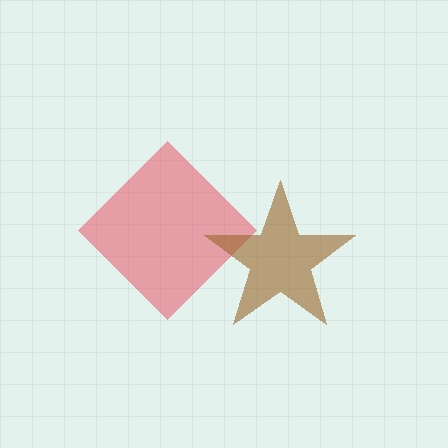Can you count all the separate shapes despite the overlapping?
Yes, there are 2 separate shapes.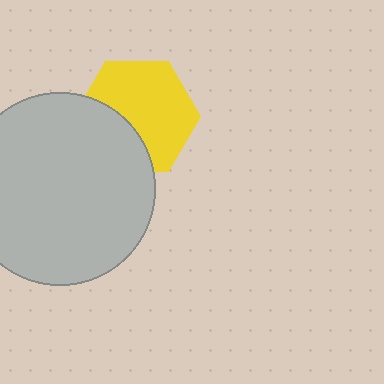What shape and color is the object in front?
The object in front is a light gray circle.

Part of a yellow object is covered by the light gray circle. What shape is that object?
It is a hexagon.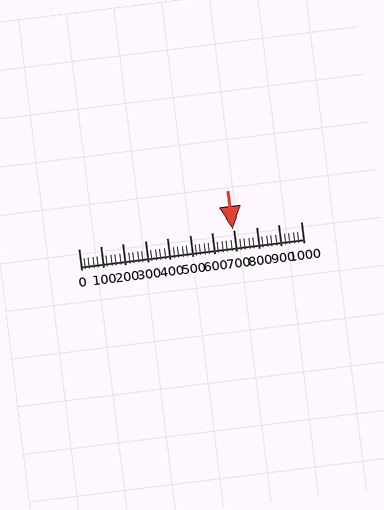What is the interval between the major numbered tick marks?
The major tick marks are spaced 100 units apart.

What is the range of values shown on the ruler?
The ruler shows values from 0 to 1000.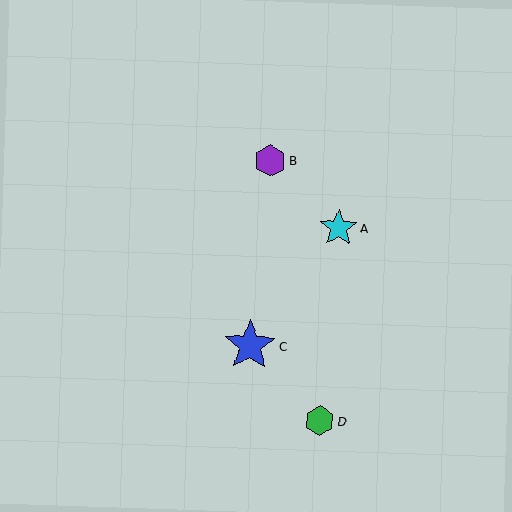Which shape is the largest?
The blue star (labeled C) is the largest.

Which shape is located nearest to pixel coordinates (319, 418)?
The green hexagon (labeled D) at (320, 421) is nearest to that location.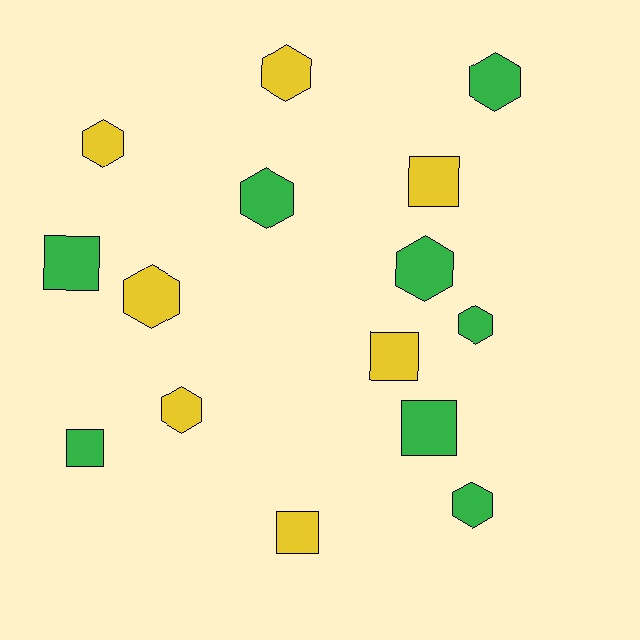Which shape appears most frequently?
Hexagon, with 9 objects.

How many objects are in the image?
There are 15 objects.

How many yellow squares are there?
There are 3 yellow squares.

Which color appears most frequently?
Green, with 8 objects.